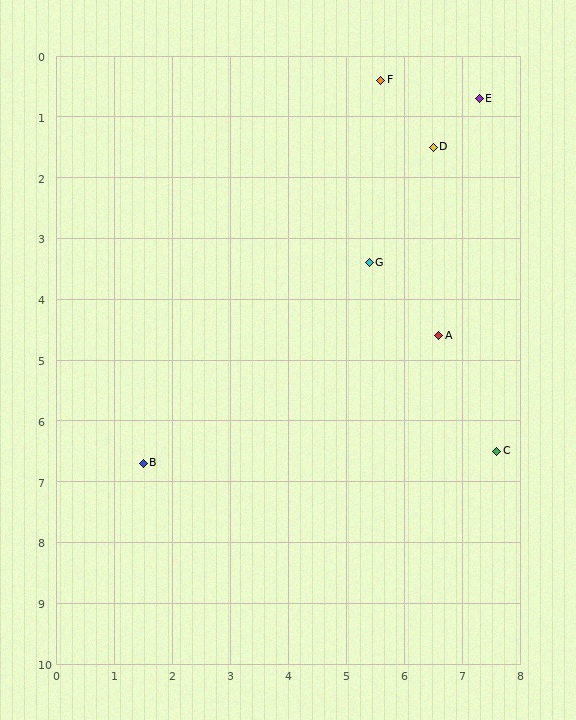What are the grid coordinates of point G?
Point G is at approximately (5.4, 3.4).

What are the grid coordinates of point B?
Point B is at approximately (1.5, 6.7).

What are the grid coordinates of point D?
Point D is at approximately (6.5, 1.5).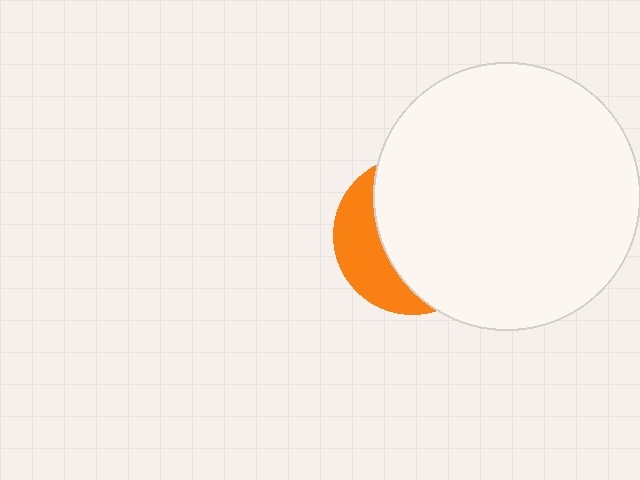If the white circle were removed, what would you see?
You would see the complete orange circle.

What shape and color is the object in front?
The object in front is a white circle.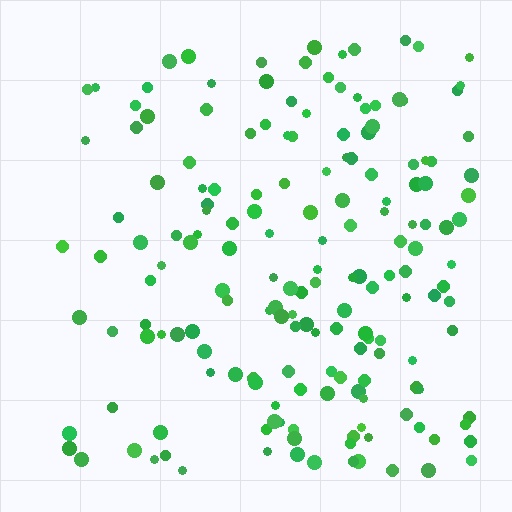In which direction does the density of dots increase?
From left to right, with the right side densest.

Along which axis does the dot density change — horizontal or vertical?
Horizontal.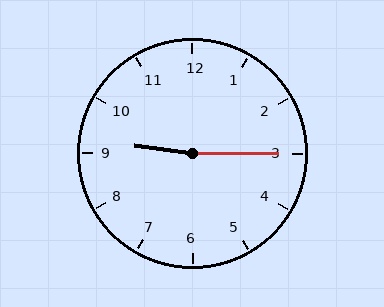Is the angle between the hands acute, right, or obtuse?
It is obtuse.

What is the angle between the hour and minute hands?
Approximately 172 degrees.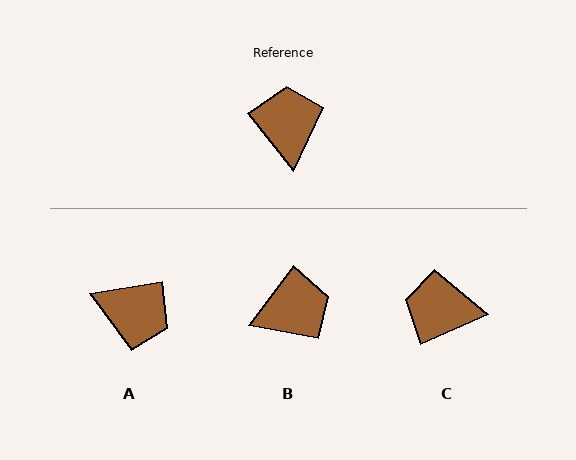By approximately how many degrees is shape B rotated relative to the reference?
Approximately 75 degrees clockwise.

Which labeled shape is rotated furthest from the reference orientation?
A, about 119 degrees away.